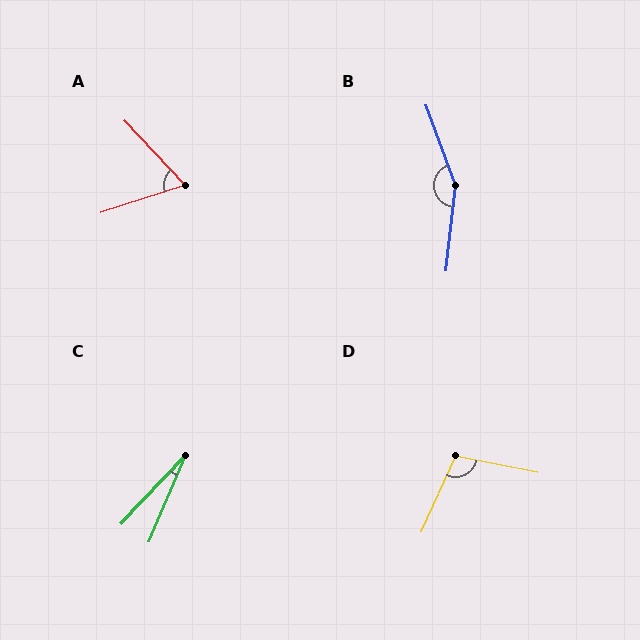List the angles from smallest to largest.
C (20°), A (65°), D (103°), B (153°).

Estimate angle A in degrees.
Approximately 65 degrees.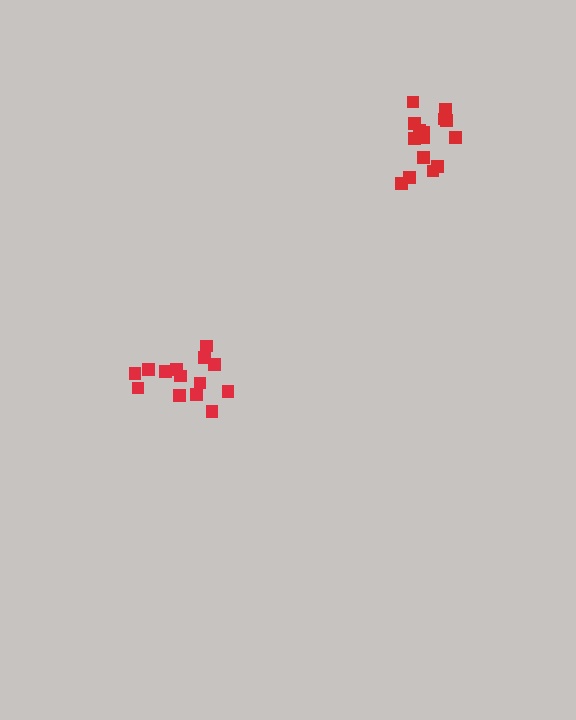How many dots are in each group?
Group 1: 14 dots, Group 2: 16 dots (30 total).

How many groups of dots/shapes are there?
There are 2 groups.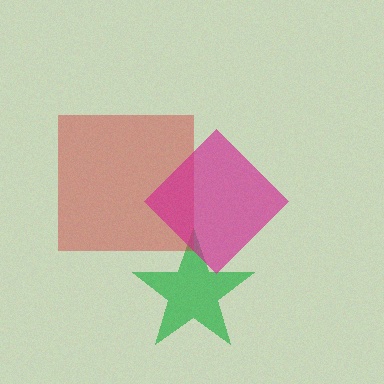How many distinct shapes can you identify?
There are 3 distinct shapes: a green star, a red square, a magenta diamond.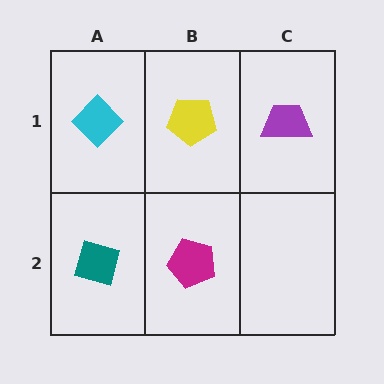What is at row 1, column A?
A cyan diamond.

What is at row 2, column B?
A magenta pentagon.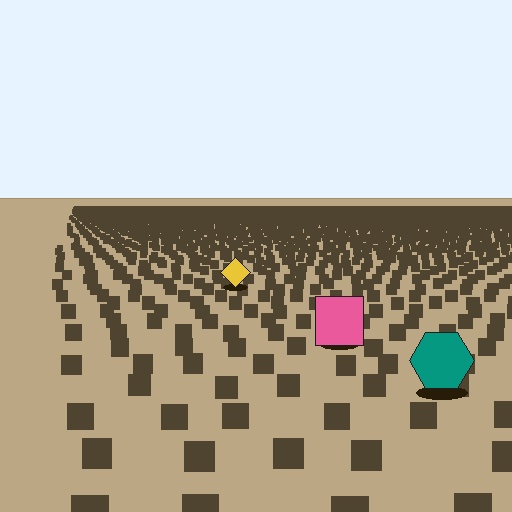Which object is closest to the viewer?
The teal hexagon is closest. The texture marks near it are larger and more spread out.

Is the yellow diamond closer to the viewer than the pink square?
No. The pink square is closer — you can tell from the texture gradient: the ground texture is coarser near it.